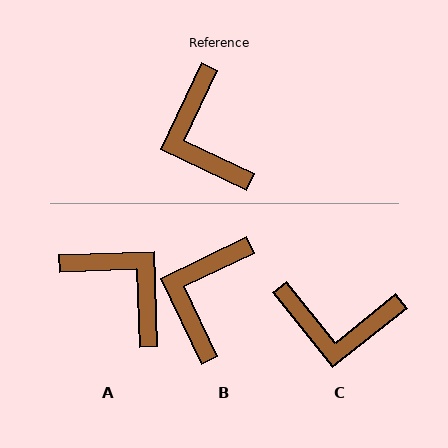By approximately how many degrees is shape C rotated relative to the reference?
Approximately 64 degrees counter-clockwise.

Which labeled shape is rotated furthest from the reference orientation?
A, about 153 degrees away.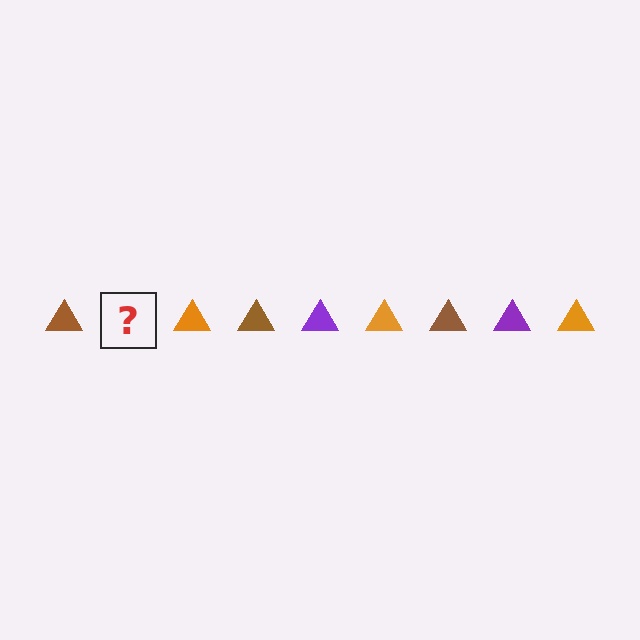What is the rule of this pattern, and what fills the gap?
The rule is that the pattern cycles through brown, purple, orange triangles. The gap should be filled with a purple triangle.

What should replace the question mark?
The question mark should be replaced with a purple triangle.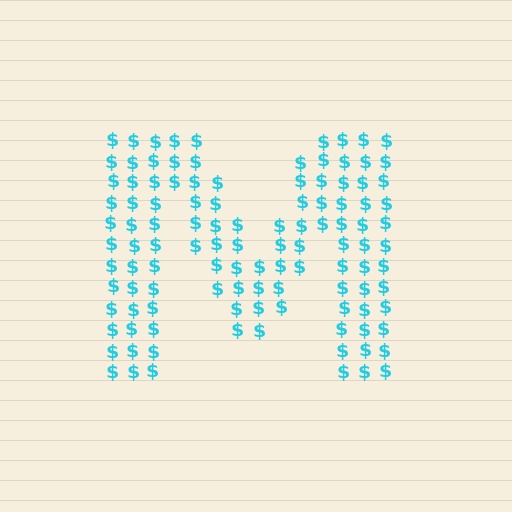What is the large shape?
The large shape is the letter M.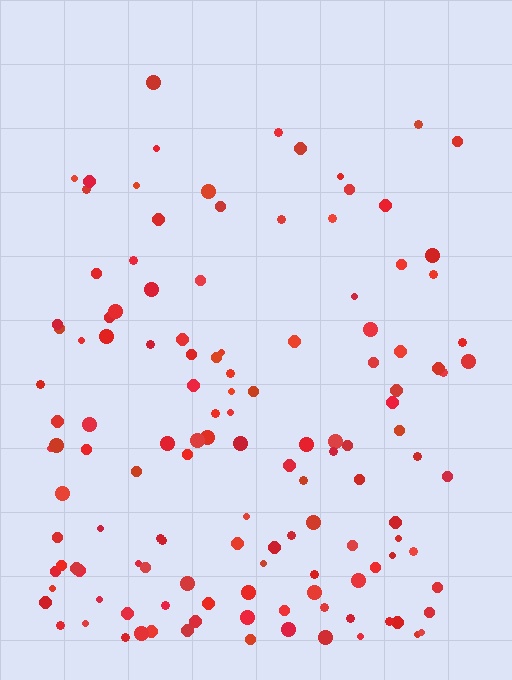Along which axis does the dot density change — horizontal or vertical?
Vertical.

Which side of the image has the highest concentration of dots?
The bottom.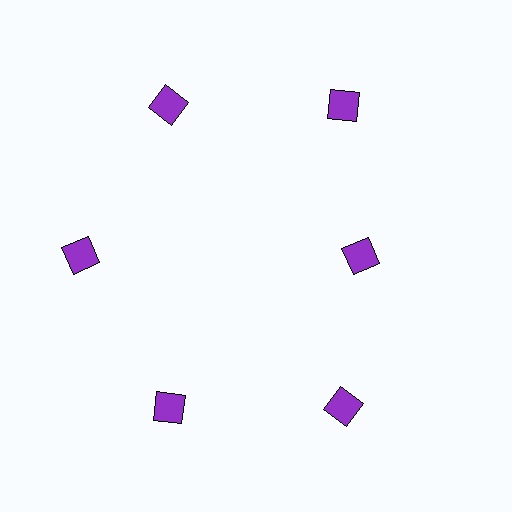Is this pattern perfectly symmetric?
No. The 6 purple diamonds are arranged in a ring, but one element near the 3 o'clock position is pulled inward toward the center, breaking the 6-fold rotational symmetry.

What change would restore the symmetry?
The symmetry would be restored by moving it outward, back onto the ring so that all 6 diamonds sit at equal angles and equal distance from the center.